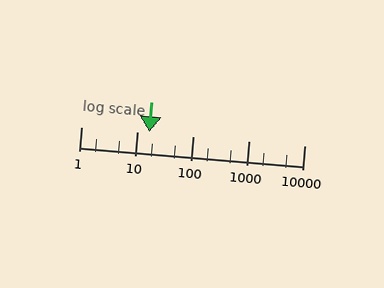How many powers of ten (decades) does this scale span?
The scale spans 4 decades, from 1 to 10000.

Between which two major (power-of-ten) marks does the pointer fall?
The pointer is between 10 and 100.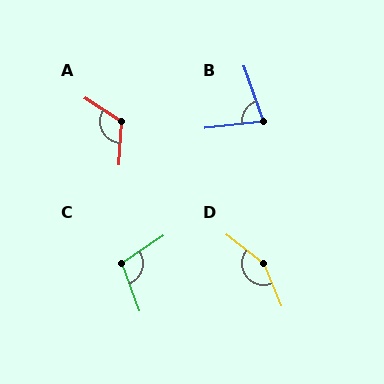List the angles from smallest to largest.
B (77°), C (104°), A (118°), D (150°).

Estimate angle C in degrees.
Approximately 104 degrees.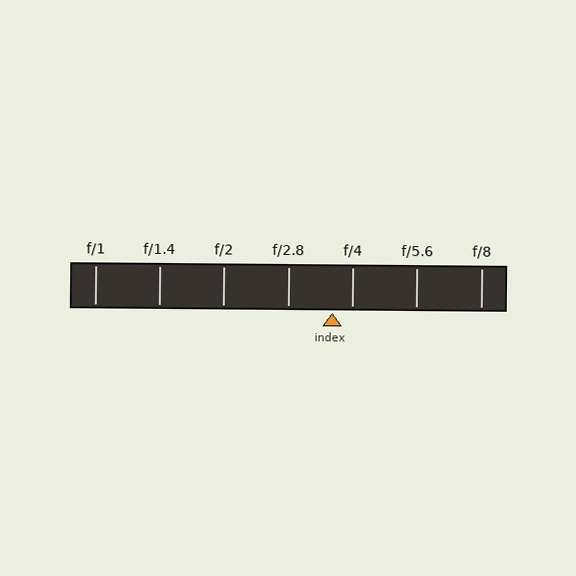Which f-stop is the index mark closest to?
The index mark is closest to f/4.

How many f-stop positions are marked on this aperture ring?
There are 7 f-stop positions marked.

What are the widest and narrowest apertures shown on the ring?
The widest aperture shown is f/1 and the narrowest is f/8.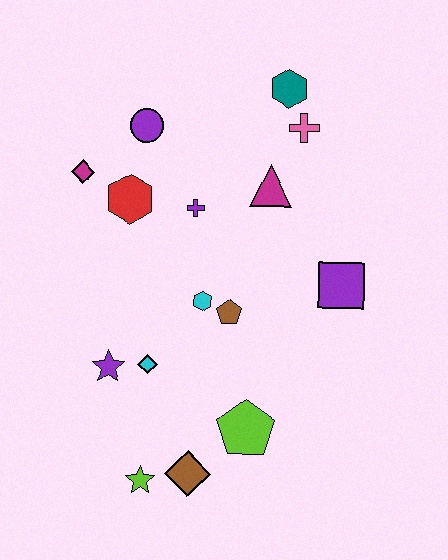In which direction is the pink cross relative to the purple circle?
The pink cross is to the right of the purple circle.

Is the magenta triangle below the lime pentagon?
No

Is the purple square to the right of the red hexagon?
Yes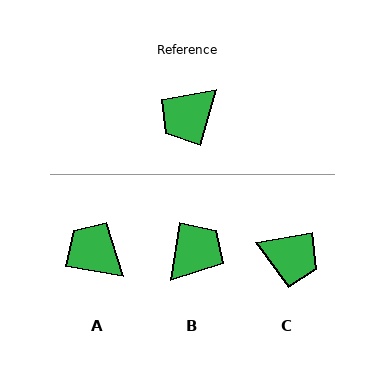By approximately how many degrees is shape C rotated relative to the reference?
Approximately 116 degrees counter-clockwise.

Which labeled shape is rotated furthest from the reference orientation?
B, about 173 degrees away.